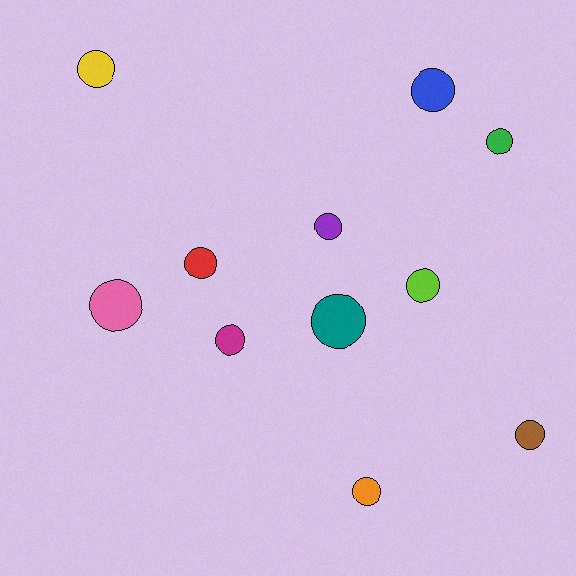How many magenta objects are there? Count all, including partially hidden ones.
There is 1 magenta object.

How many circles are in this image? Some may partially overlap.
There are 11 circles.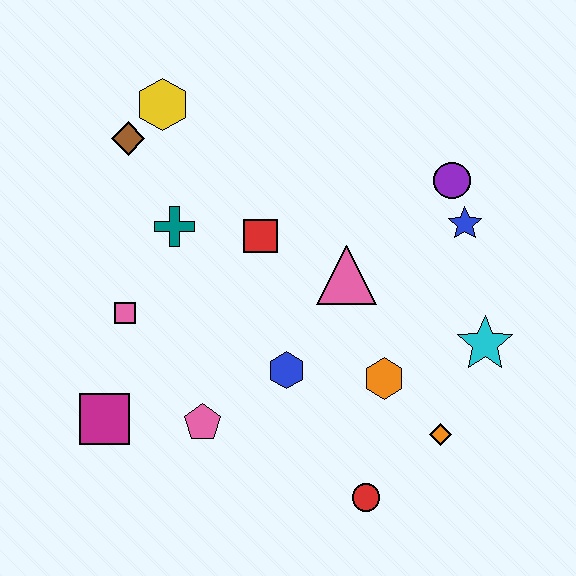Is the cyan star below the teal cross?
Yes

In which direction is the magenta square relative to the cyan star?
The magenta square is to the left of the cyan star.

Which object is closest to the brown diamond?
The yellow hexagon is closest to the brown diamond.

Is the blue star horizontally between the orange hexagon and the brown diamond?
No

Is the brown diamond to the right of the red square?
No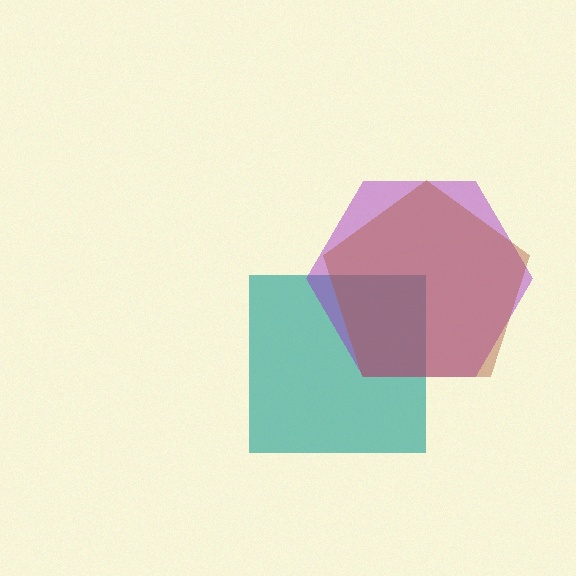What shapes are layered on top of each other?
The layered shapes are: a teal square, a purple hexagon, a brown pentagon.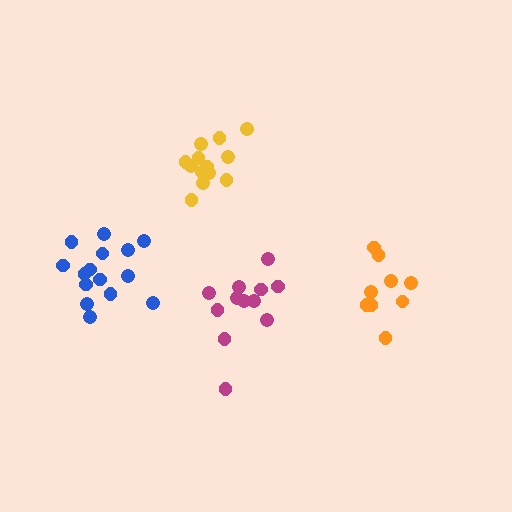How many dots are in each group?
Group 1: 15 dots, Group 2: 12 dots, Group 3: 14 dots, Group 4: 9 dots (50 total).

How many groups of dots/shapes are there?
There are 4 groups.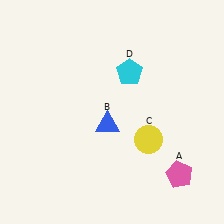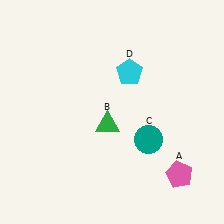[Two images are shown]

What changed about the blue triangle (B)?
In Image 1, B is blue. In Image 2, it changed to green.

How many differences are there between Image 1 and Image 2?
There are 2 differences between the two images.